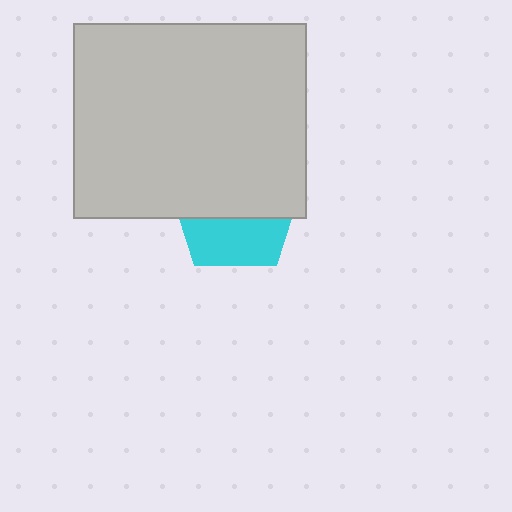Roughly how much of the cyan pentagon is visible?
A small part of it is visible (roughly 38%).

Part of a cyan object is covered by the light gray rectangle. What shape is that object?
It is a pentagon.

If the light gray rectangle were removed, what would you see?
You would see the complete cyan pentagon.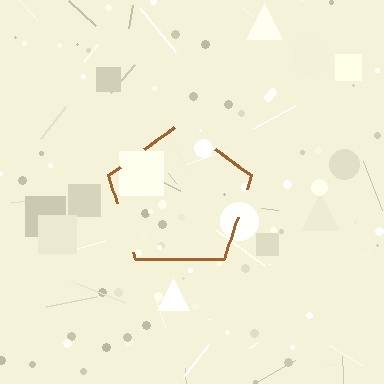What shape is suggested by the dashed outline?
The dashed outline suggests a pentagon.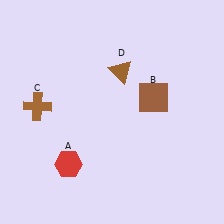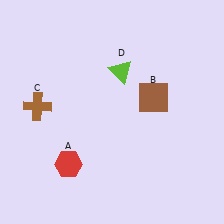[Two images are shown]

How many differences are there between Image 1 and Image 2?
There is 1 difference between the two images.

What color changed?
The triangle (D) changed from brown in Image 1 to lime in Image 2.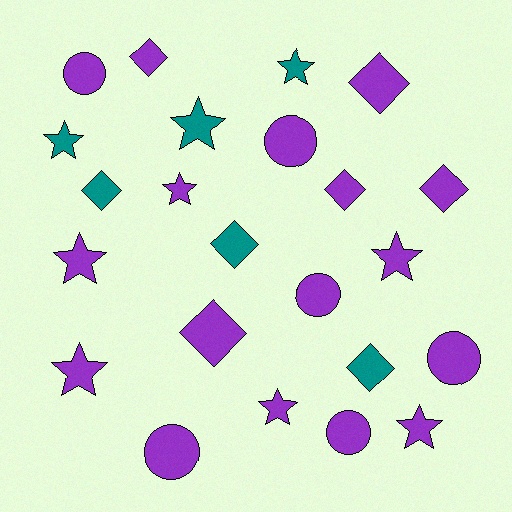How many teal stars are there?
There are 3 teal stars.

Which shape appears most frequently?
Star, with 9 objects.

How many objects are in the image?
There are 23 objects.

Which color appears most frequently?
Purple, with 17 objects.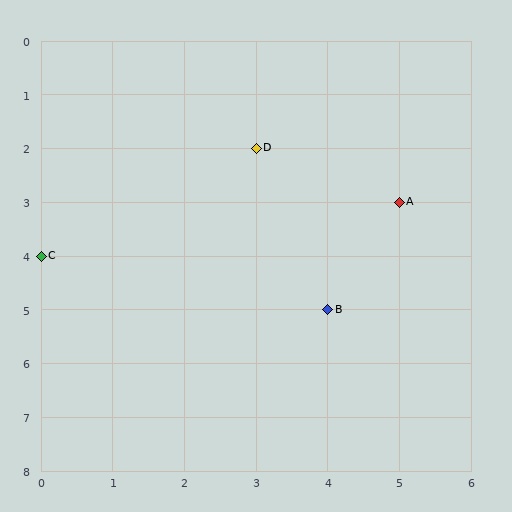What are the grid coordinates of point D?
Point D is at grid coordinates (3, 2).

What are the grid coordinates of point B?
Point B is at grid coordinates (4, 5).